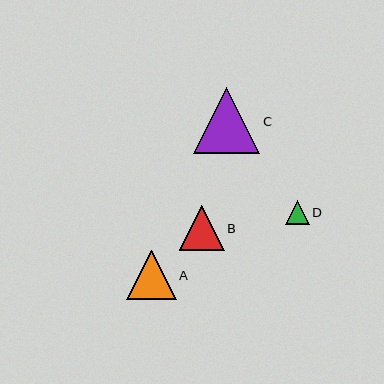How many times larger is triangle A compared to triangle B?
Triangle A is approximately 1.1 times the size of triangle B.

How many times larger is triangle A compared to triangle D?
Triangle A is approximately 2.1 times the size of triangle D.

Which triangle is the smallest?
Triangle D is the smallest with a size of approximately 24 pixels.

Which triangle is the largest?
Triangle C is the largest with a size of approximately 66 pixels.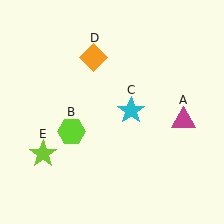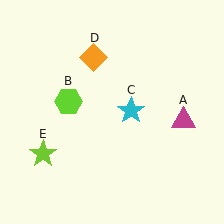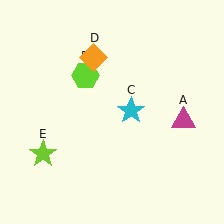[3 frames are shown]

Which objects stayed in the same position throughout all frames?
Magenta triangle (object A) and cyan star (object C) and orange diamond (object D) and lime star (object E) remained stationary.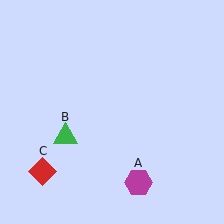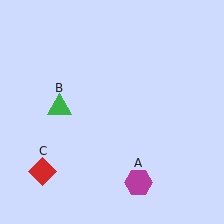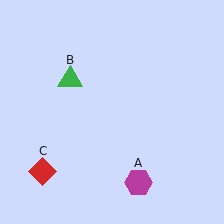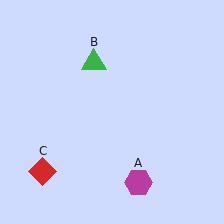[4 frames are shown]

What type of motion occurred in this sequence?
The green triangle (object B) rotated clockwise around the center of the scene.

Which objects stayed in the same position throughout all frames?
Magenta hexagon (object A) and red diamond (object C) remained stationary.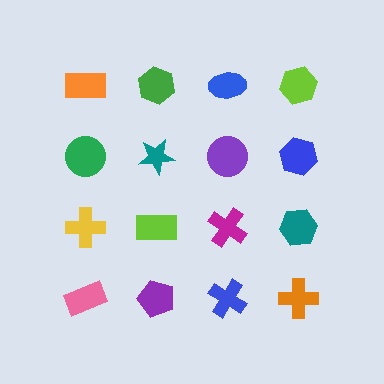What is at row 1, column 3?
A blue ellipse.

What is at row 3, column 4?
A teal hexagon.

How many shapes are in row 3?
4 shapes.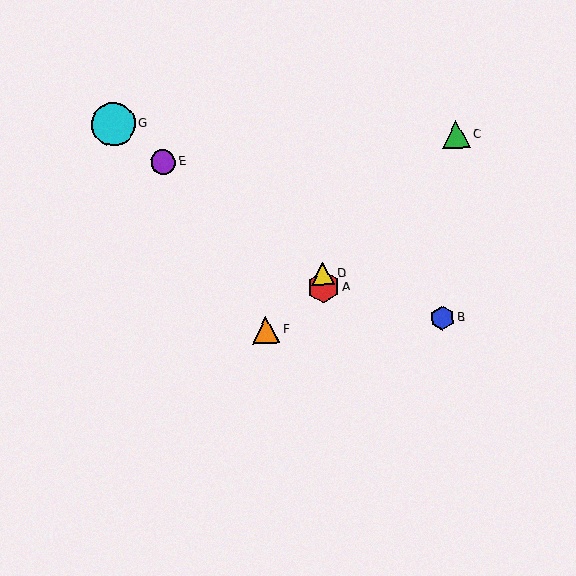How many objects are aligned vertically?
2 objects (A, D) are aligned vertically.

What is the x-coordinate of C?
Object C is at x≈456.